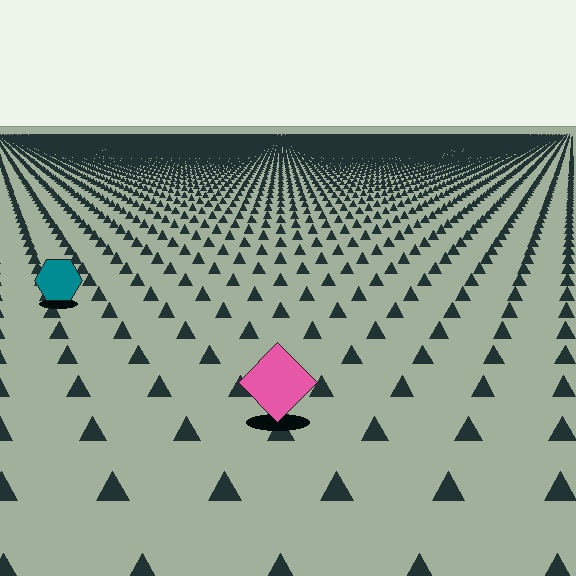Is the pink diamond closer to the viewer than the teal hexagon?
Yes. The pink diamond is closer — you can tell from the texture gradient: the ground texture is coarser near it.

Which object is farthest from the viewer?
The teal hexagon is farthest from the viewer. It appears smaller and the ground texture around it is denser.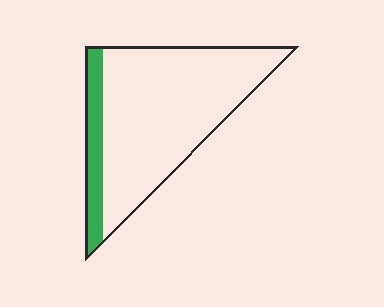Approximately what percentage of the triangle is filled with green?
Approximately 15%.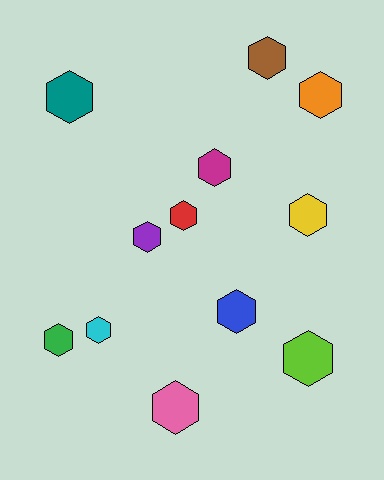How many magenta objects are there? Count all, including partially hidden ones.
There is 1 magenta object.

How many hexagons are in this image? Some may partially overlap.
There are 12 hexagons.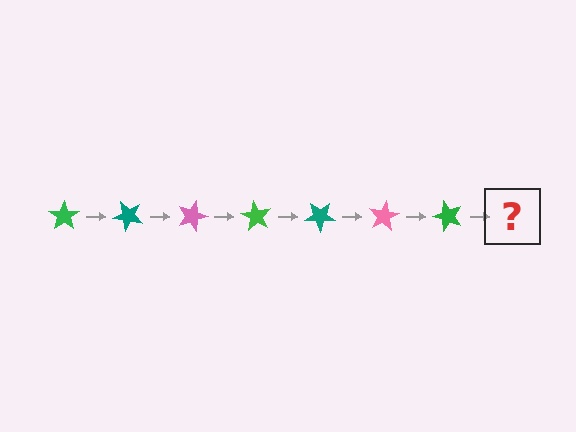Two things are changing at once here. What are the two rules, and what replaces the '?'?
The two rules are that it rotates 45 degrees each step and the color cycles through green, teal, and pink. The '?' should be a teal star, rotated 315 degrees from the start.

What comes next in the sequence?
The next element should be a teal star, rotated 315 degrees from the start.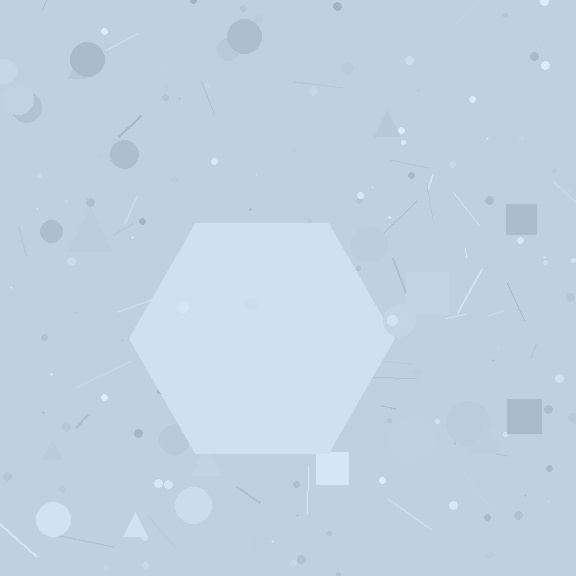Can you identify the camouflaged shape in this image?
The camouflaged shape is a hexagon.